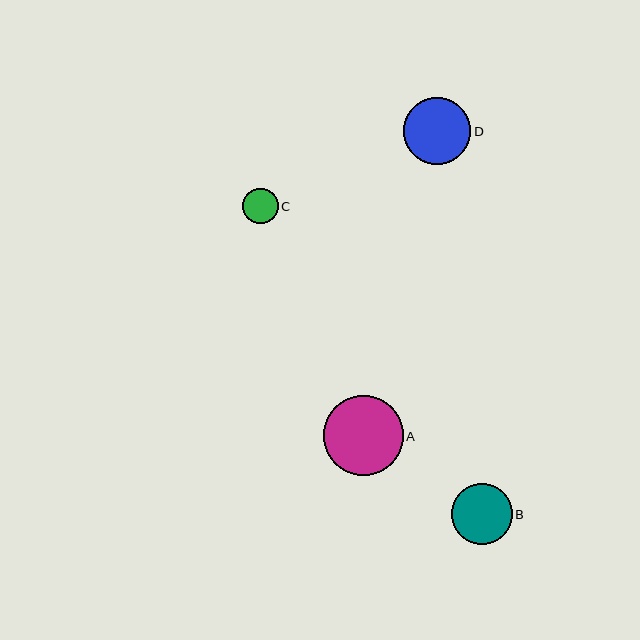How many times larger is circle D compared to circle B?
Circle D is approximately 1.1 times the size of circle B.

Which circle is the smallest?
Circle C is the smallest with a size of approximately 35 pixels.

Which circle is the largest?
Circle A is the largest with a size of approximately 80 pixels.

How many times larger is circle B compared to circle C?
Circle B is approximately 1.7 times the size of circle C.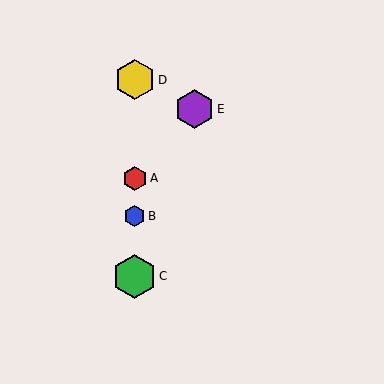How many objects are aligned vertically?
4 objects (A, B, C, D) are aligned vertically.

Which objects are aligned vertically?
Objects A, B, C, D are aligned vertically.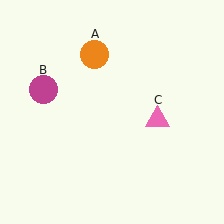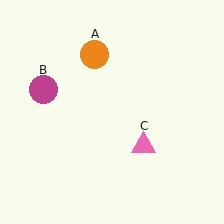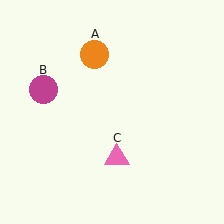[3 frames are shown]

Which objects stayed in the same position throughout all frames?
Orange circle (object A) and magenta circle (object B) remained stationary.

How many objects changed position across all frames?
1 object changed position: pink triangle (object C).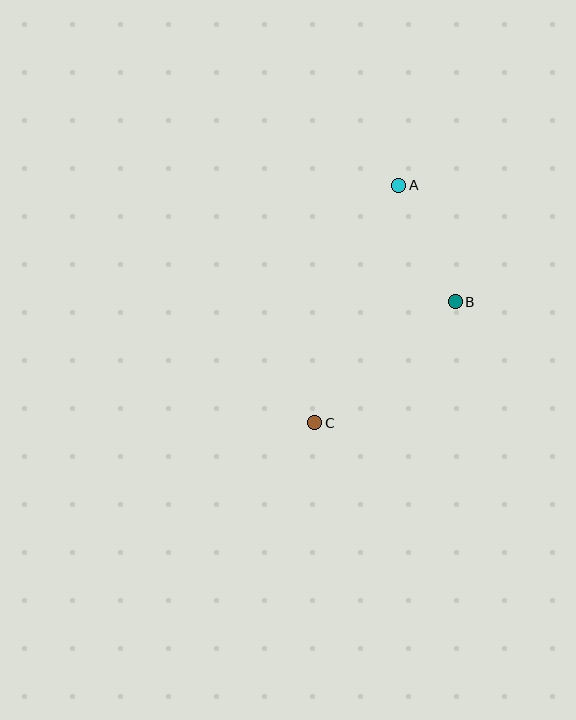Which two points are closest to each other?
Points A and B are closest to each other.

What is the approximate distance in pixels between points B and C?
The distance between B and C is approximately 185 pixels.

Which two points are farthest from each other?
Points A and C are farthest from each other.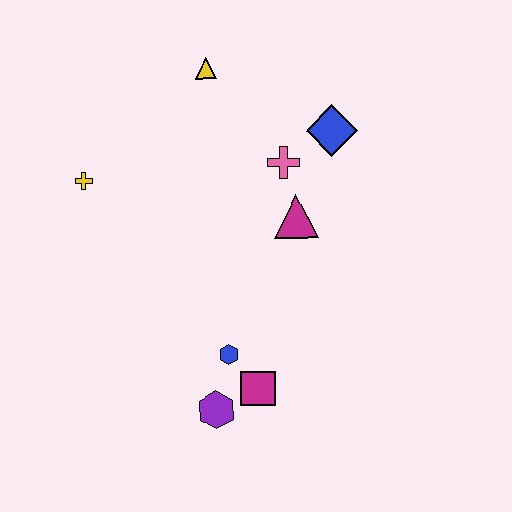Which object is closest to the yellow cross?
The yellow triangle is closest to the yellow cross.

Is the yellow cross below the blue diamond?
Yes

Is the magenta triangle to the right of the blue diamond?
No